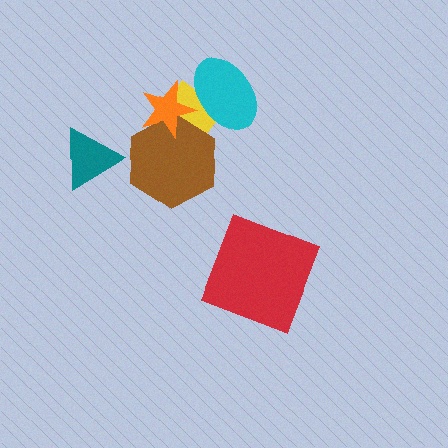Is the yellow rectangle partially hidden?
Yes, it is partially covered by another shape.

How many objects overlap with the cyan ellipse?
2 objects overlap with the cyan ellipse.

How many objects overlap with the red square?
0 objects overlap with the red square.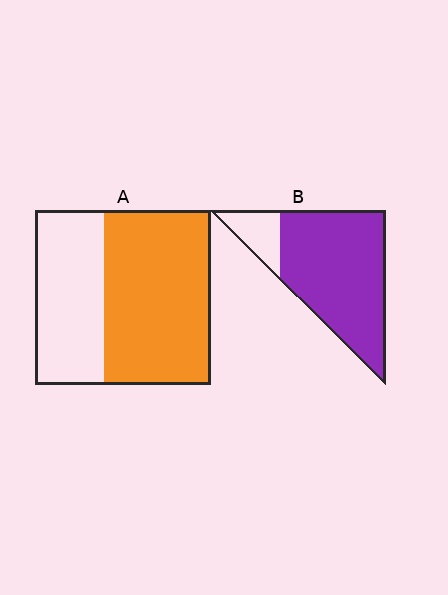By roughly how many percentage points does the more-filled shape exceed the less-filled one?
By roughly 25 percentage points (B over A).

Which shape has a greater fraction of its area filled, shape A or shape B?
Shape B.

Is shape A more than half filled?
Yes.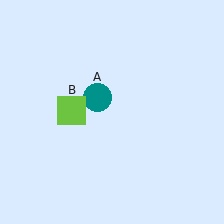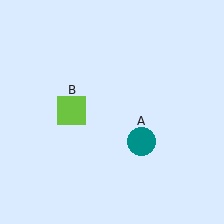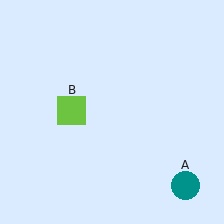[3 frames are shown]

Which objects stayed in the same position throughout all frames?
Lime square (object B) remained stationary.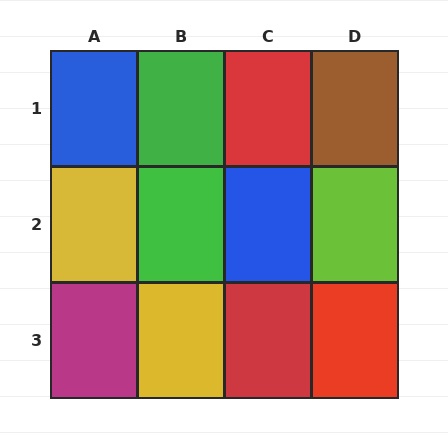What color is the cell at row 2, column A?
Yellow.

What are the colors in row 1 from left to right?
Blue, green, red, brown.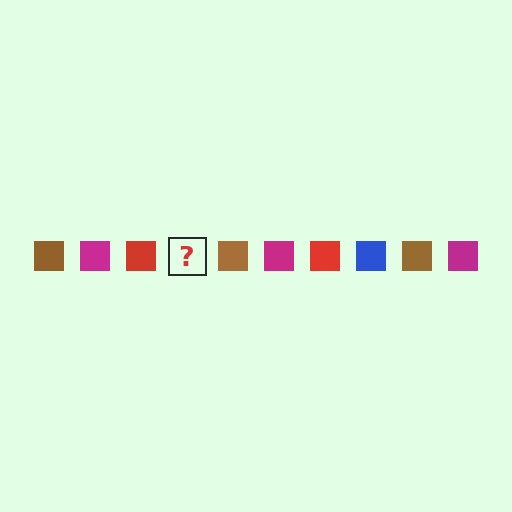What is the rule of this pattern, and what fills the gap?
The rule is that the pattern cycles through brown, magenta, red, blue squares. The gap should be filled with a blue square.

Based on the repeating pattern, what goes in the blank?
The blank should be a blue square.